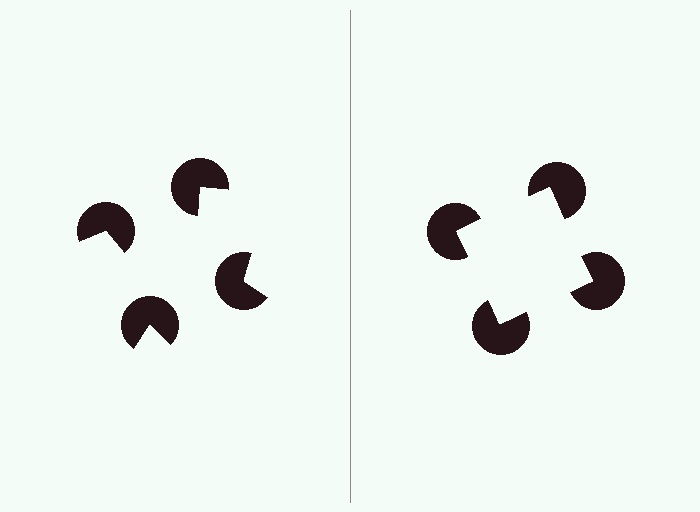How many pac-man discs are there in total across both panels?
8 — 4 on each side.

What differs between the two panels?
The pac-man discs are positioned identically on both sides; only the wedge orientations differ. On the right they align to a square; on the left they are misaligned.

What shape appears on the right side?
An illusory square.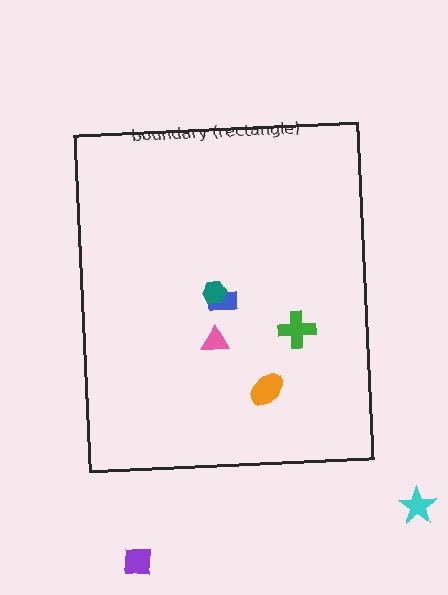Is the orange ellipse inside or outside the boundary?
Inside.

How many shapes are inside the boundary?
5 inside, 2 outside.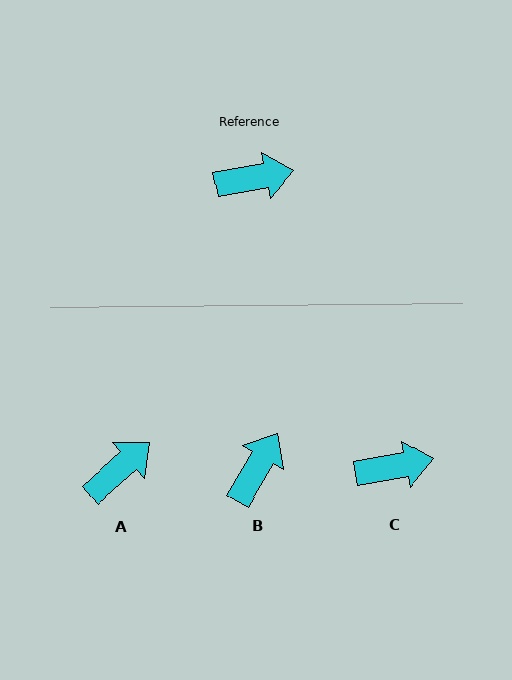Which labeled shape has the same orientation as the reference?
C.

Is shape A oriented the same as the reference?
No, it is off by about 31 degrees.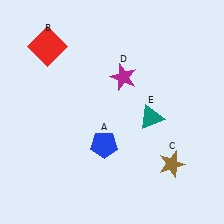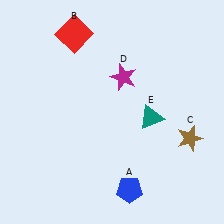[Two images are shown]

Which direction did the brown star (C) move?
The brown star (C) moved up.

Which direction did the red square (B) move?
The red square (B) moved right.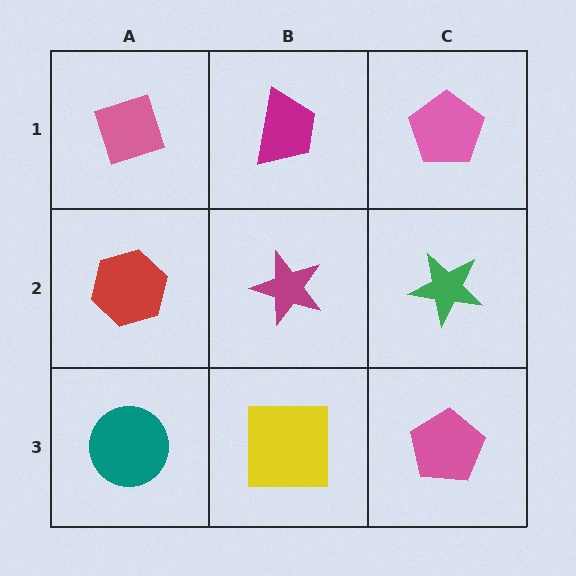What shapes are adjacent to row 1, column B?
A magenta star (row 2, column B), a pink diamond (row 1, column A), a pink pentagon (row 1, column C).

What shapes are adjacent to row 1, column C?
A green star (row 2, column C), a magenta trapezoid (row 1, column B).